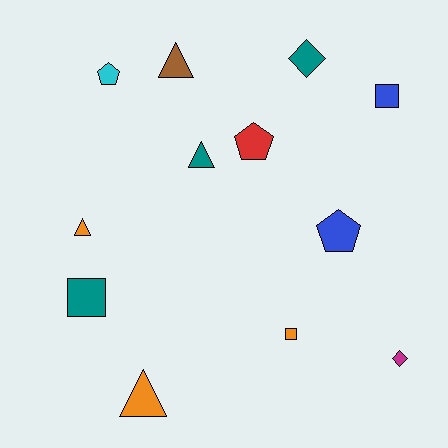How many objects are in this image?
There are 12 objects.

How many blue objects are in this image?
There are 2 blue objects.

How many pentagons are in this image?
There are 3 pentagons.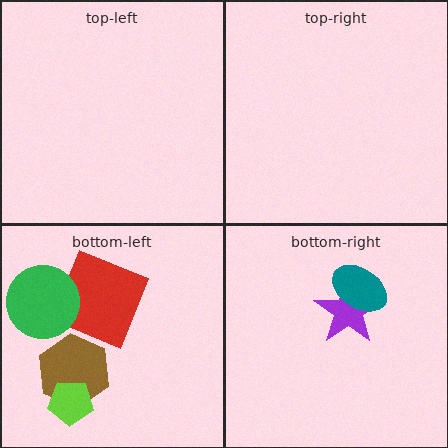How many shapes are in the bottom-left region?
4.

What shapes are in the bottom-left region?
The brown hexagon, the red square, the lime pentagon, the green circle.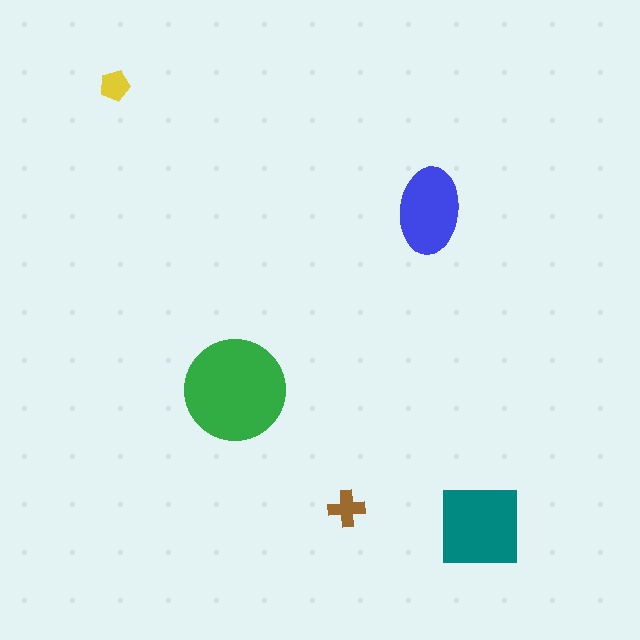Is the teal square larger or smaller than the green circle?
Smaller.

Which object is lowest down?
The teal square is bottommost.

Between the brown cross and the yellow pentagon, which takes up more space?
The brown cross.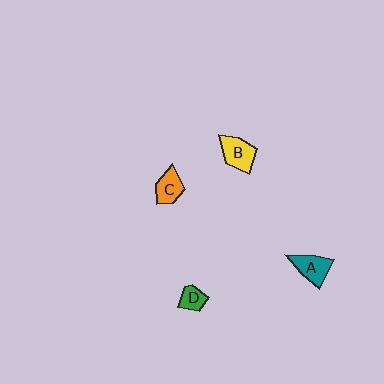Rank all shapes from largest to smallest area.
From largest to smallest: B (yellow), A (teal), C (orange), D (green).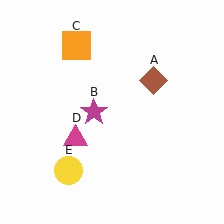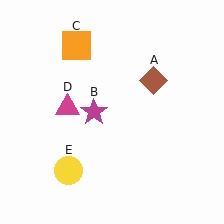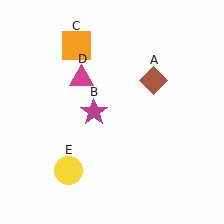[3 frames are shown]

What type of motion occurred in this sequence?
The magenta triangle (object D) rotated clockwise around the center of the scene.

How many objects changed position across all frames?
1 object changed position: magenta triangle (object D).